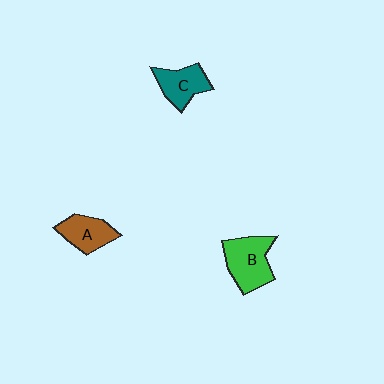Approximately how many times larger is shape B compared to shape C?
Approximately 1.4 times.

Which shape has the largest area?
Shape B (green).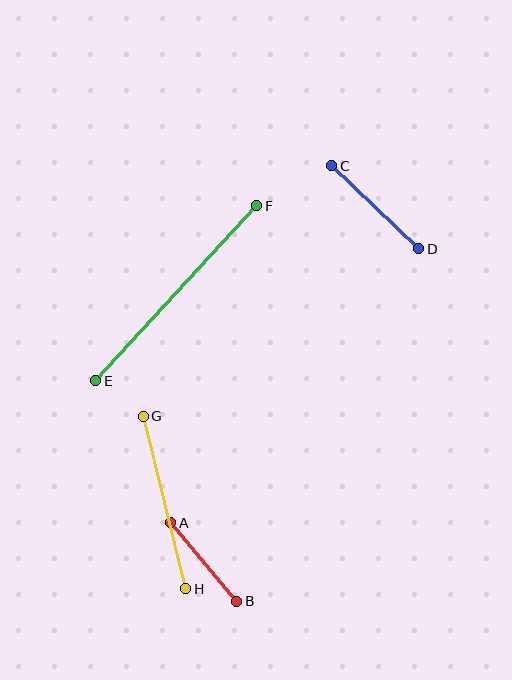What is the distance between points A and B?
The distance is approximately 103 pixels.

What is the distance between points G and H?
The distance is approximately 178 pixels.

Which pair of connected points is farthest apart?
Points E and F are farthest apart.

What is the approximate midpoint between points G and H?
The midpoint is at approximately (165, 503) pixels.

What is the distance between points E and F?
The distance is approximately 238 pixels.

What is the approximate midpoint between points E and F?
The midpoint is at approximately (176, 293) pixels.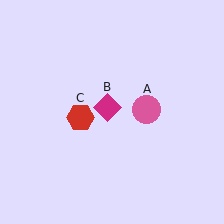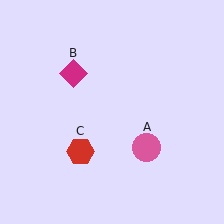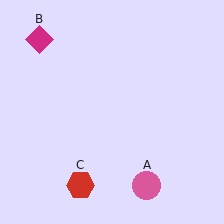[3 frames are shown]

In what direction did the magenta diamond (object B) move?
The magenta diamond (object B) moved up and to the left.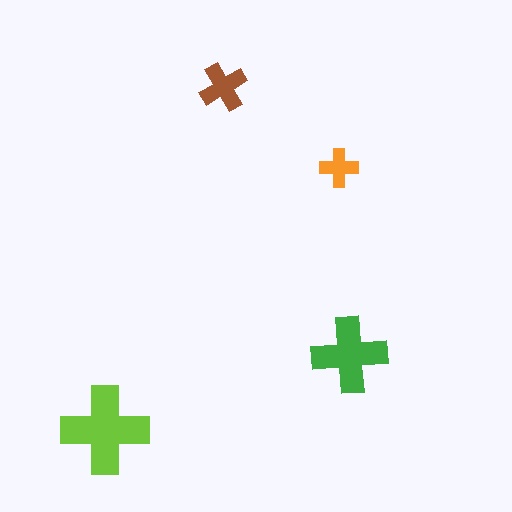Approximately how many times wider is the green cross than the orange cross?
About 2 times wider.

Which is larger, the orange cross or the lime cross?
The lime one.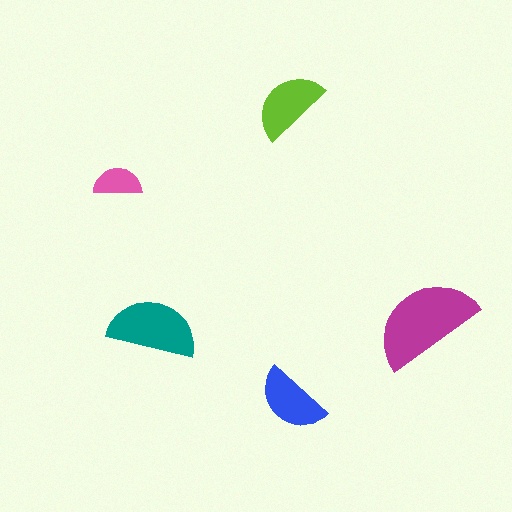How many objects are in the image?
There are 5 objects in the image.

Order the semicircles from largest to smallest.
the magenta one, the teal one, the lime one, the blue one, the pink one.